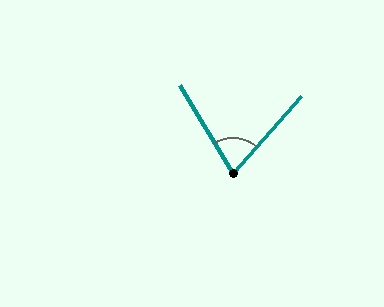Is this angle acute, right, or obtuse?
It is acute.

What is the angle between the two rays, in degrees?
Approximately 72 degrees.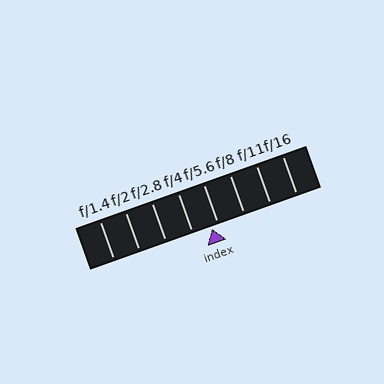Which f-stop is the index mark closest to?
The index mark is closest to f/5.6.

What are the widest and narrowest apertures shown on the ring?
The widest aperture shown is f/1.4 and the narrowest is f/16.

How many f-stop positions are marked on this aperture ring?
There are 8 f-stop positions marked.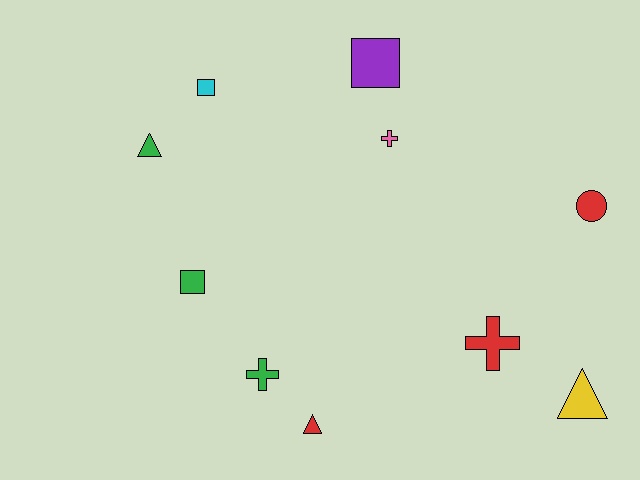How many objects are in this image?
There are 10 objects.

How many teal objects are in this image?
There are no teal objects.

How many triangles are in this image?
There are 3 triangles.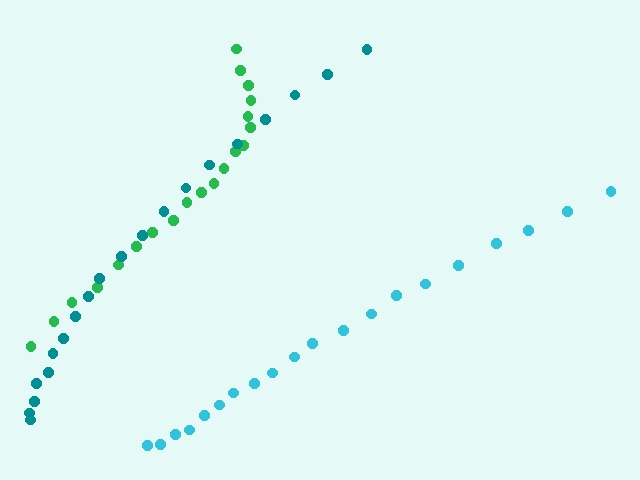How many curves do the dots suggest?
There are 3 distinct paths.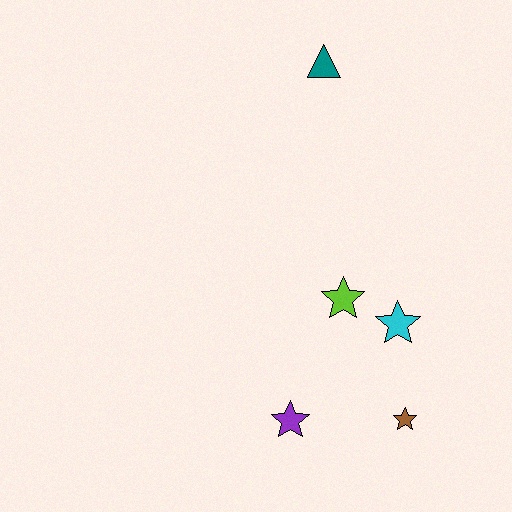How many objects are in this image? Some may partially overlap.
There are 5 objects.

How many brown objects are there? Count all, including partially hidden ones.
There is 1 brown object.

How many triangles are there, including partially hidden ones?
There is 1 triangle.